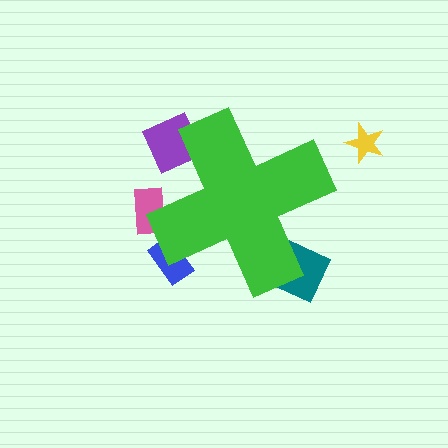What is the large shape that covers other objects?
A green cross.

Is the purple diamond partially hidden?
Yes, the purple diamond is partially hidden behind the green cross.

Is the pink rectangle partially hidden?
Yes, the pink rectangle is partially hidden behind the green cross.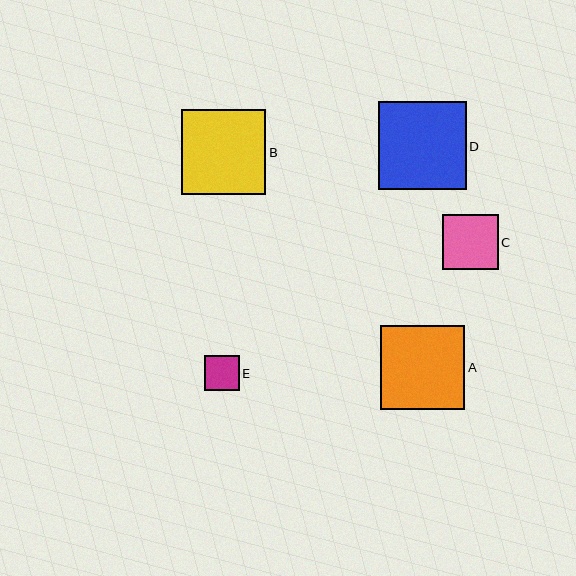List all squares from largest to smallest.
From largest to smallest: D, B, A, C, E.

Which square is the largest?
Square D is the largest with a size of approximately 88 pixels.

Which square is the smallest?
Square E is the smallest with a size of approximately 35 pixels.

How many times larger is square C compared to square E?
Square C is approximately 1.6 times the size of square E.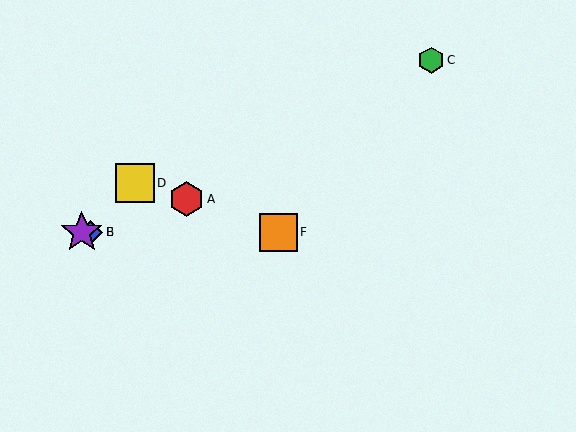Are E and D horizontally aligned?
No, E is at y≈232 and D is at y≈183.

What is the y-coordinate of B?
Object B is at y≈232.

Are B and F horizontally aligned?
Yes, both are at y≈232.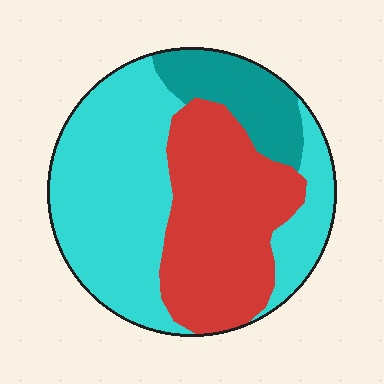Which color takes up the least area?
Teal, at roughly 15%.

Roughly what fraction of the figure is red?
Red covers around 35% of the figure.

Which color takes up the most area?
Cyan, at roughly 50%.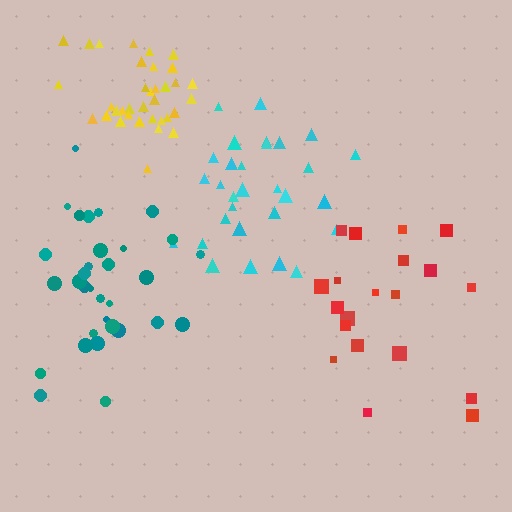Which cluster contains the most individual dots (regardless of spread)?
Yellow (35).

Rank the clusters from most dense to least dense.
yellow, cyan, teal, red.